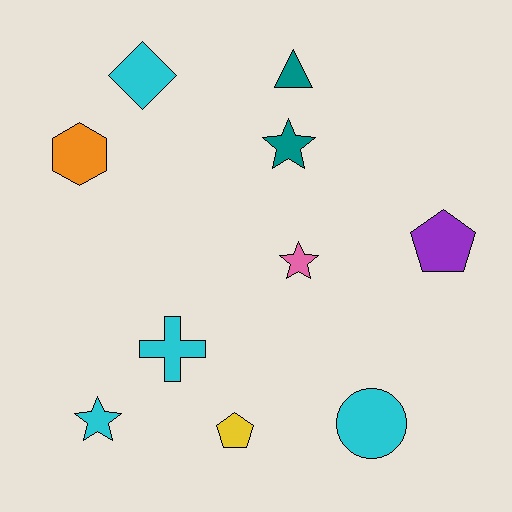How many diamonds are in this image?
There is 1 diamond.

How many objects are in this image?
There are 10 objects.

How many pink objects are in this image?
There is 1 pink object.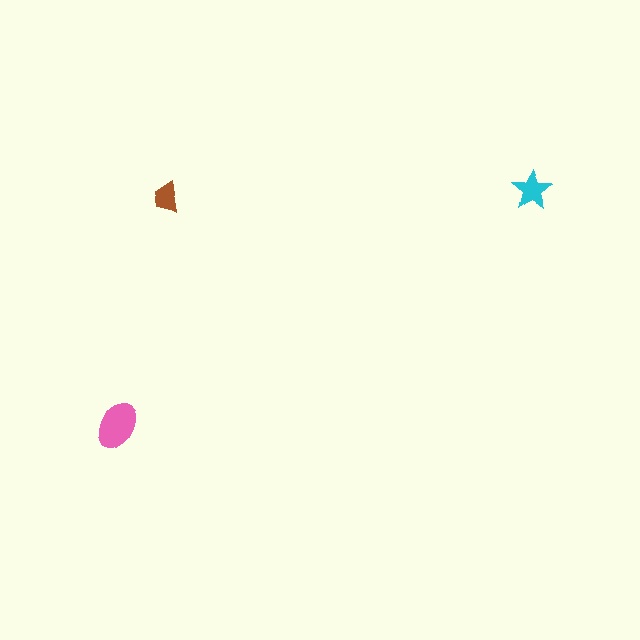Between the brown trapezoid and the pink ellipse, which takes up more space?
The pink ellipse.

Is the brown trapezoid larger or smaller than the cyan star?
Smaller.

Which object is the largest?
The pink ellipse.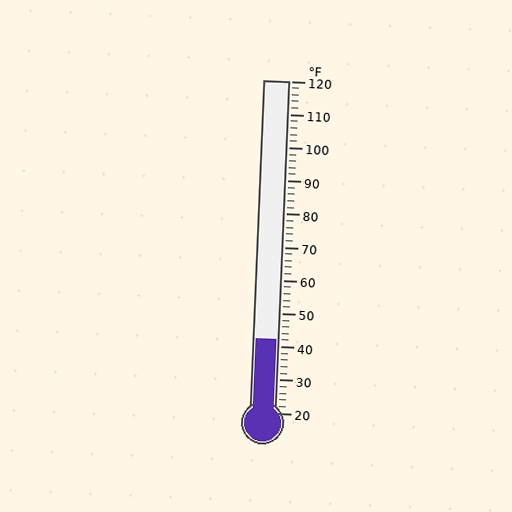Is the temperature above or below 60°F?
The temperature is below 60°F.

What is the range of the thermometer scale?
The thermometer scale ranges from 20°F to 120°F.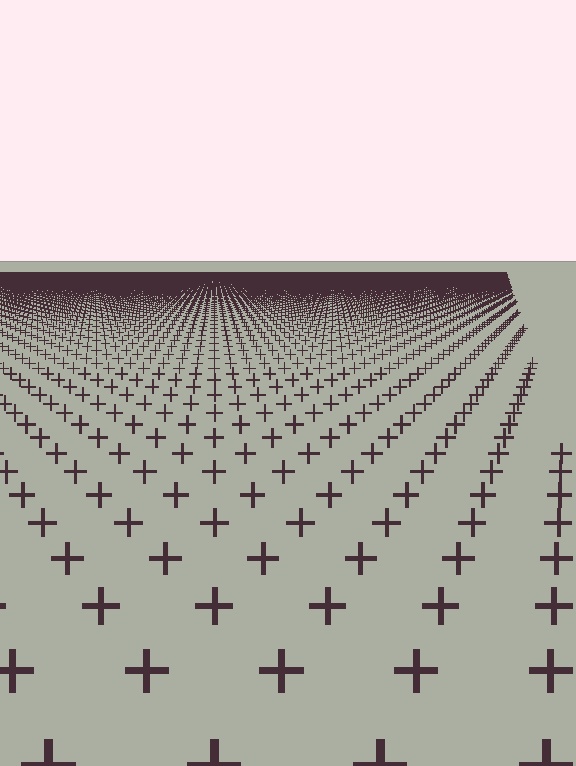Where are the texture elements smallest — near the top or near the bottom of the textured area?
Near the top.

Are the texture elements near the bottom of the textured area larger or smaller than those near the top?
Larger. Near the bottom, elements are closer to the viewer and appear at a bigger on-screen size.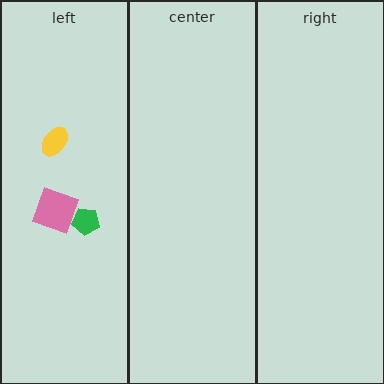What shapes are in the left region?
The yellow ellipse, the green pentagon, the pink square.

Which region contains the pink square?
The left region.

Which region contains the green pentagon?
The left region.